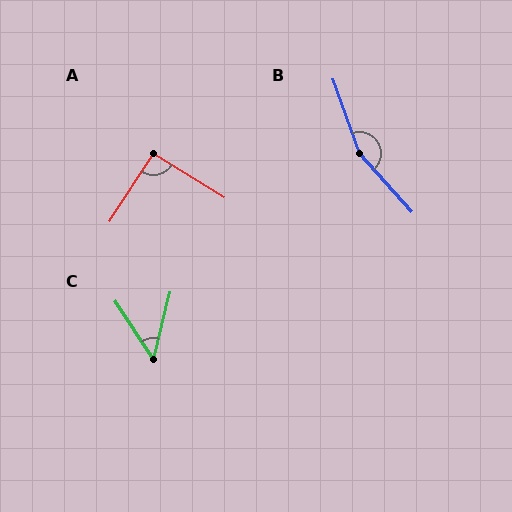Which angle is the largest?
B, at approximately 158 degrees.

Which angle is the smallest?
C, at approximately 48 degrees.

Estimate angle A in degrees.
Approximately 92 degrees.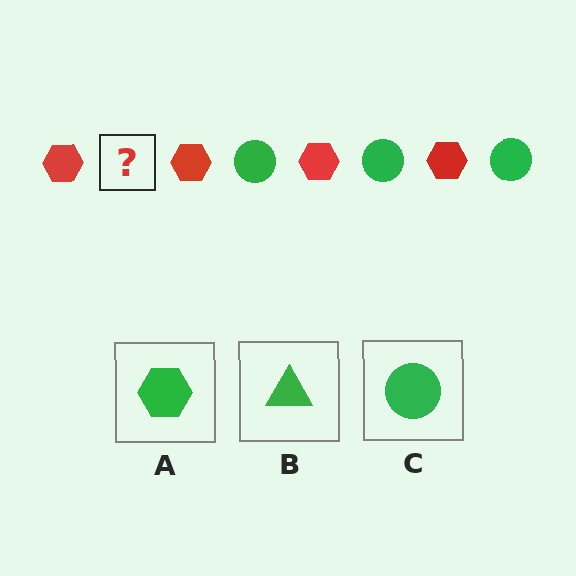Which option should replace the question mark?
Option C.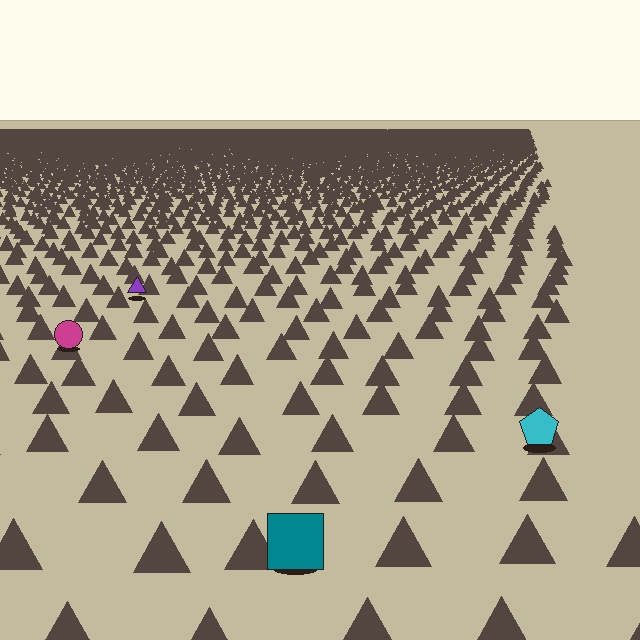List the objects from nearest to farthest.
From nearest to farthest: the teal square, the cyan pentagon, the magenta circle, the purple triangle.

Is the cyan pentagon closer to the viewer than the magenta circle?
Yes. The cyan pentagon is closer — you can tell from the texture gradient: the ground texture is coarser near it.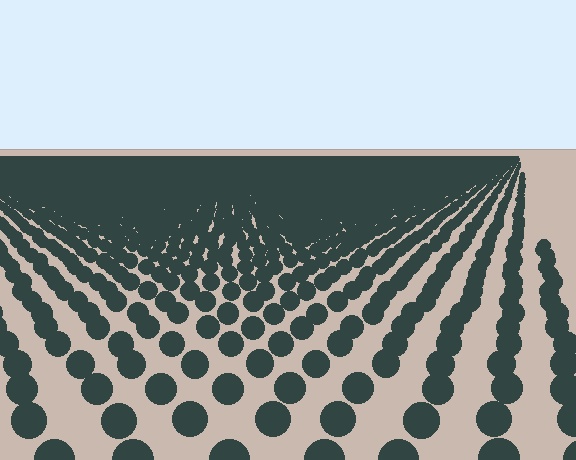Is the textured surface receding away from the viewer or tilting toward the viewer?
The surface is receding away from the viewer. Texture elements get smaller and denser toward the top.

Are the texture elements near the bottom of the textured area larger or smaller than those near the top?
Larger. Near the bottom, elements are closer to the viewer and appear at a bigger on-screen size.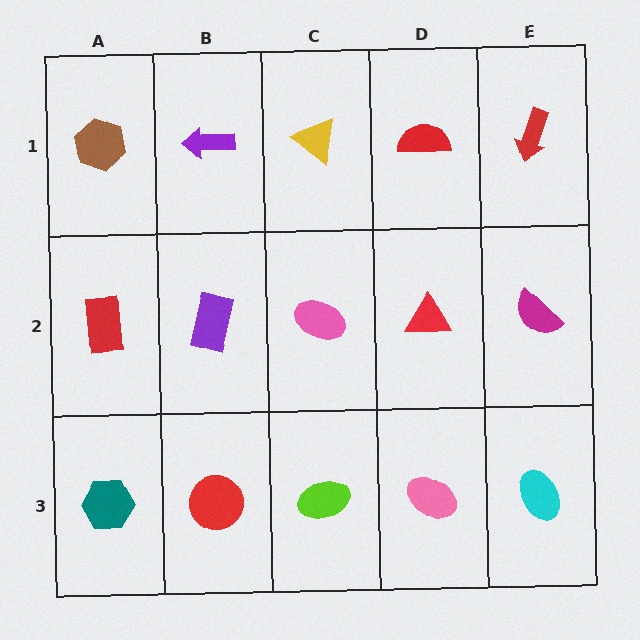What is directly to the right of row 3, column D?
A cyan ellipse.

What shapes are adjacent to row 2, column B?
A purple arrow (row 1, column B), a red circle (row 3, column B), a red rectangle (row 2, column A), a pink ellipse (row 2, column C).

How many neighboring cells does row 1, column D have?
3.